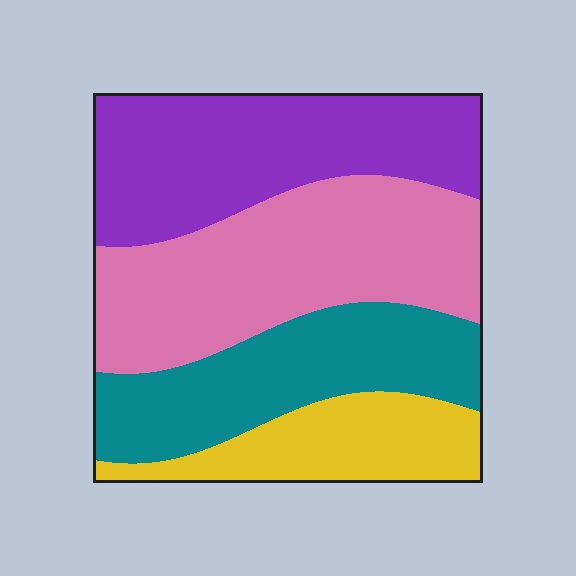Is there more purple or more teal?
Purple.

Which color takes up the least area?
Yellow, at roughly 15%.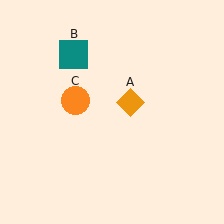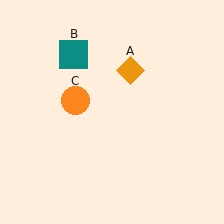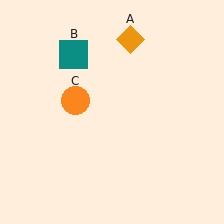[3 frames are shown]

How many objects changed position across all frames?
1 object changed position: orange diamond (object A).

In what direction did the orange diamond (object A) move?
The orange diamond (object A) moved up.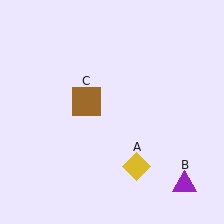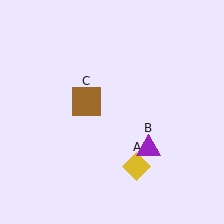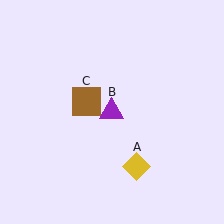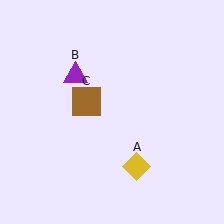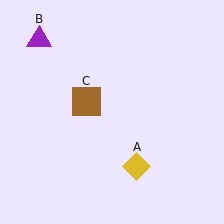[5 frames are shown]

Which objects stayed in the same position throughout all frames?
Yellow diamond (object A) and brown square (object C) remained stationary.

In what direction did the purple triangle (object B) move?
The purple triangle (object B) moved up and to the left.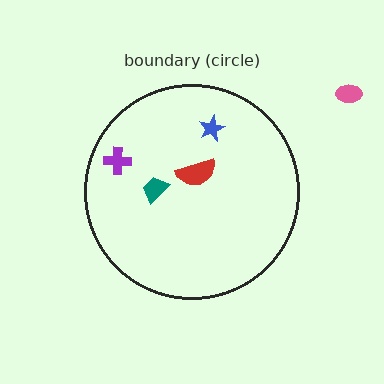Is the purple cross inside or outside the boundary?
Inside.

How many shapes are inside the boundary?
4 inside, 1 outside.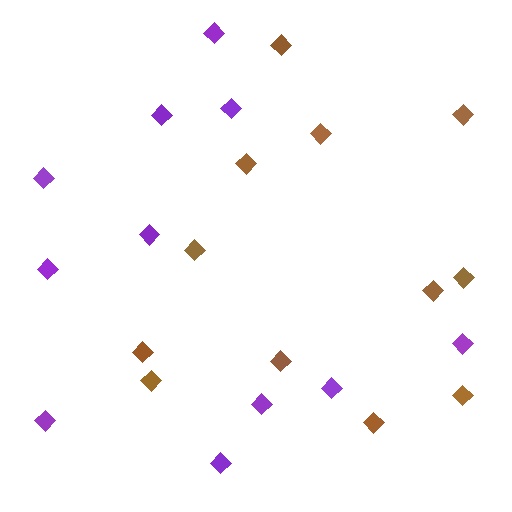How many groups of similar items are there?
There are 2 groups: one group of brown diamonds (12) and one group of purple diamonds (11).